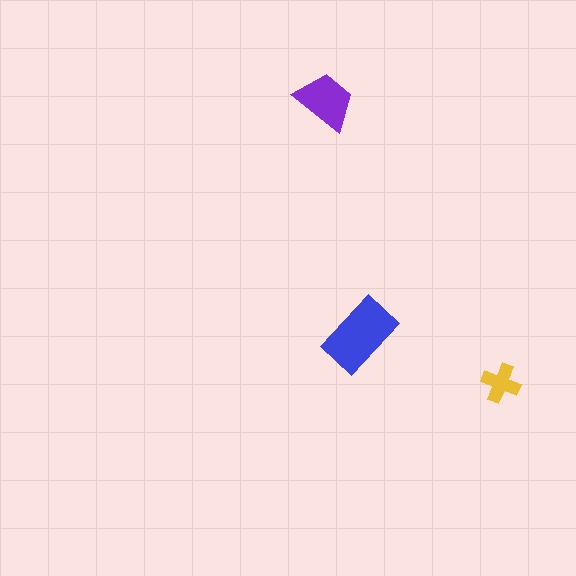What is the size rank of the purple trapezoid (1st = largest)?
2nd.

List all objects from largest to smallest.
The blue rectangle, the purple trapezoid, the yellow cross.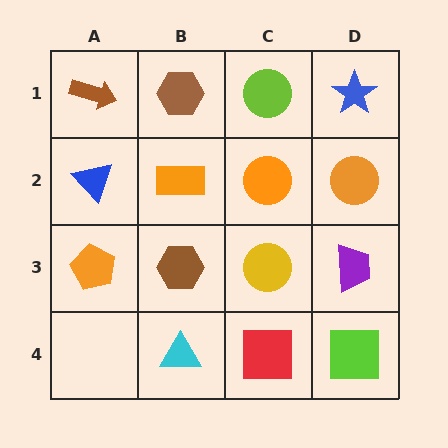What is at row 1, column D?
A blue star.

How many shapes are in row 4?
3 shapes.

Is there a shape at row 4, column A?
No, that cell is empty.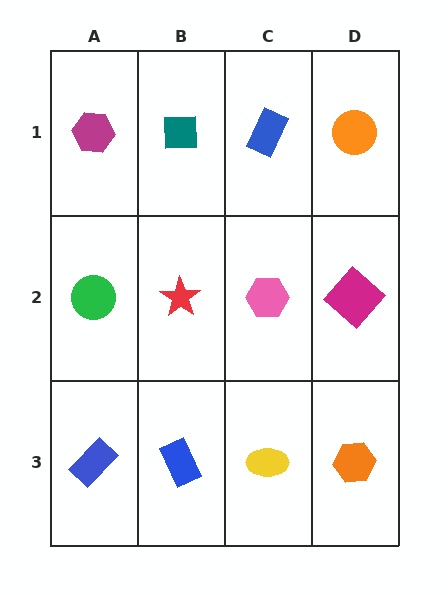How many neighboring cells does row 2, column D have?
3.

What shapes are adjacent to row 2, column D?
An orange circle (row 1, column D), an orange hexagon (row 3, column D), a pink hexagon (row 2, column C).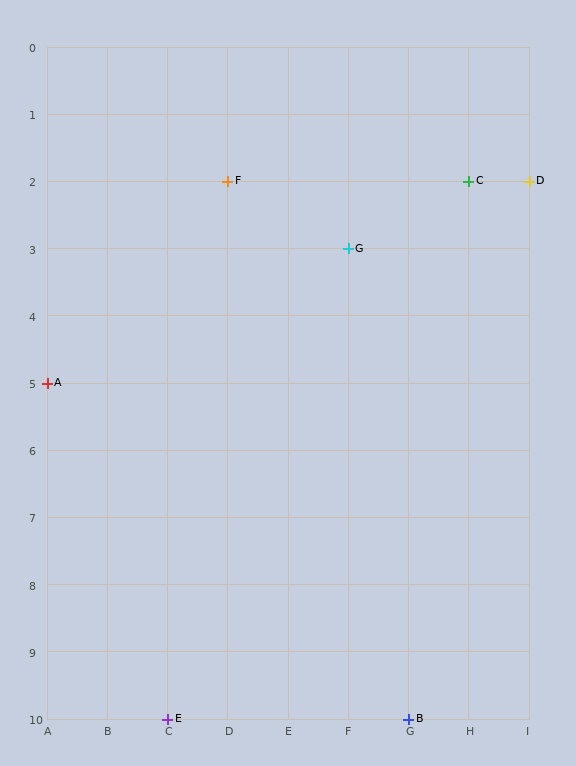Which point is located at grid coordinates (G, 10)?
Point B is at (G, 10).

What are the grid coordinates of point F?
Point F is at grid coordinates (D, 2).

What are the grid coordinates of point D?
Point D is at grid coordinates (I, 2).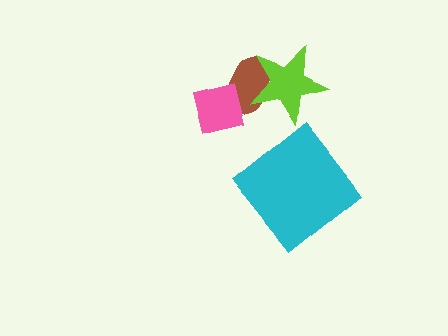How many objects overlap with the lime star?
1 object overlaps with the lime star.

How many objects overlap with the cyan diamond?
0 objects overlap with the cyan diamond.